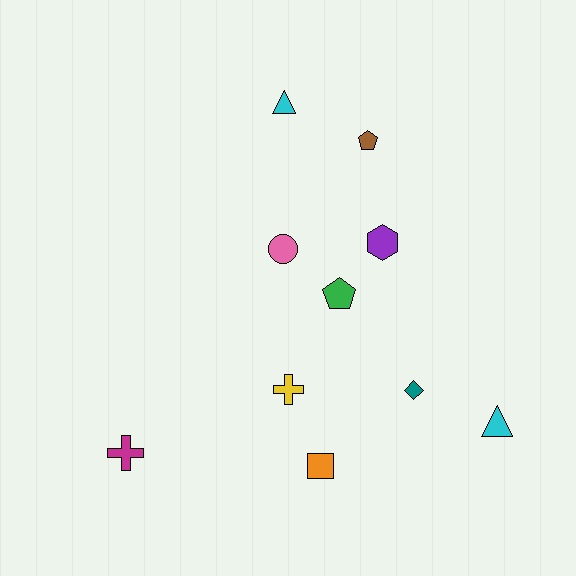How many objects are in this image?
There are 10 objects.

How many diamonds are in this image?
There is 1 diamond.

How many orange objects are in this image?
There is 1 orange object.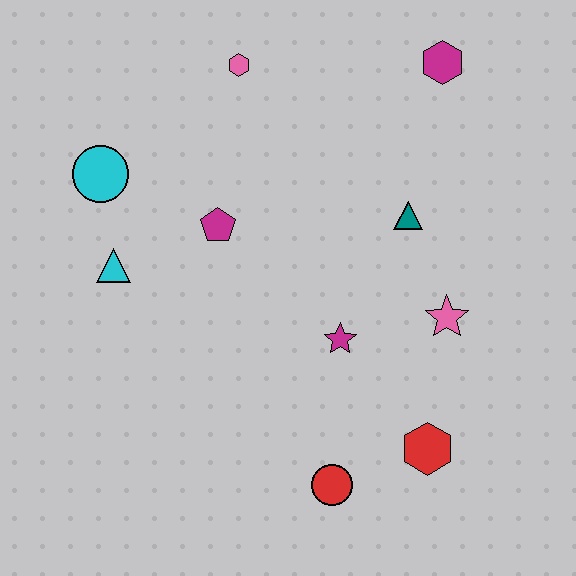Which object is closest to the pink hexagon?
The magenta pentagon is closest to the pink hexagon.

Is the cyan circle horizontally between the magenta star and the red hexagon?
No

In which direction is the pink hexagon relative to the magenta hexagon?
The pink hexagon is to the left of the magenta hexagon.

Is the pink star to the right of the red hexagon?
Yes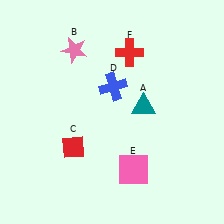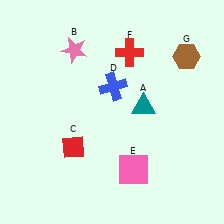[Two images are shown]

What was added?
A brown hexagon (G) was added in Image 2.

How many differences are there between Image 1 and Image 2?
There is 1 difference between the two images.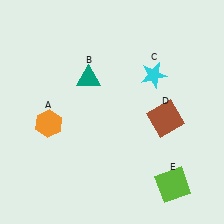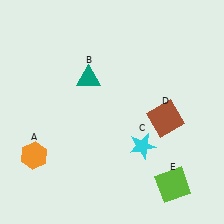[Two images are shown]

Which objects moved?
The objects that moved are: the orange hexagon (A), the cyan star (C).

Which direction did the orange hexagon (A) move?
The orange hexagon (A) moved down.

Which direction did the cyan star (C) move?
The cyan star (C) moved down.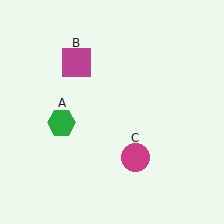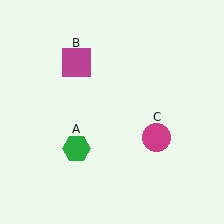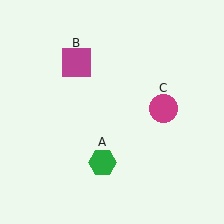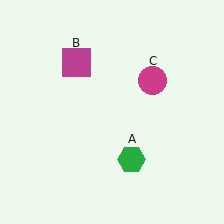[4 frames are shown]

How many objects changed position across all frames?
2 objects changed position: green hexagon (object A), magenta circle (object C).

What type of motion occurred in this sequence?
The green hexagon (object A), magenta circle (object C) rotated counterclockwise around the center of the scene.